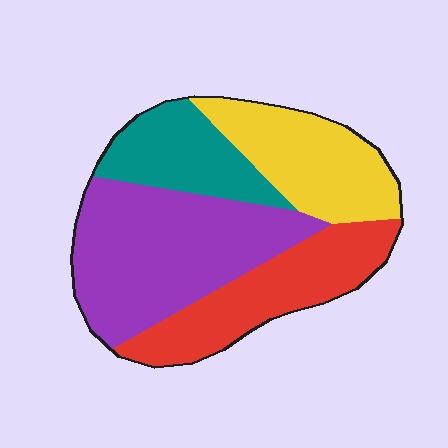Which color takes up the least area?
Teal, at roughly 15%.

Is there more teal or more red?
Red.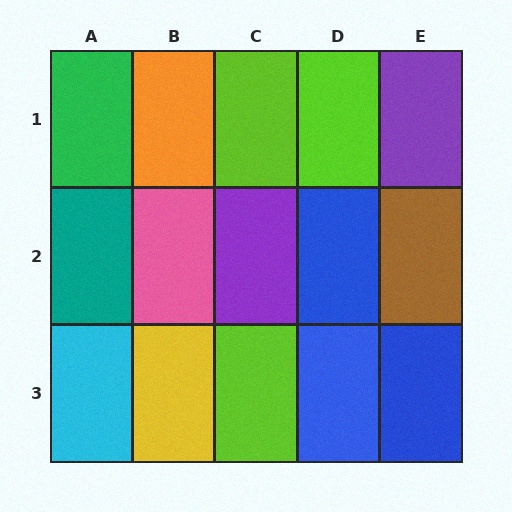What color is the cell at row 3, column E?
Blue.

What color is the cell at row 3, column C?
Lime.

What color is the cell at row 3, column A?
Cyan.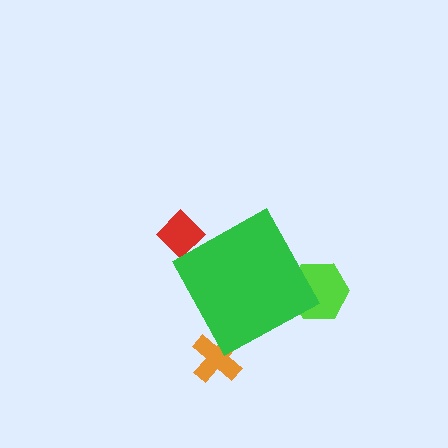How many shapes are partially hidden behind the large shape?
3 shapes are partially hidden.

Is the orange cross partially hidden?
Yes, the orange cross is partially hidden behind the green diamond.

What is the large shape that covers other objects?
A green diamond.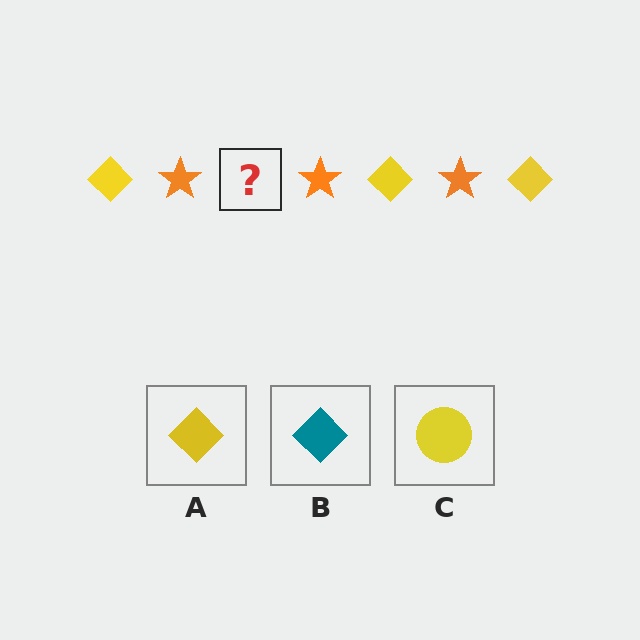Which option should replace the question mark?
Option A.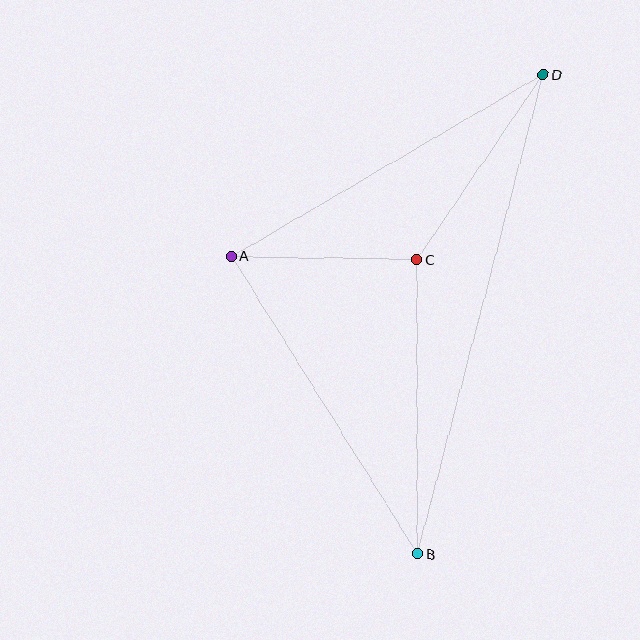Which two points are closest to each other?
Points A and C are closest to each other.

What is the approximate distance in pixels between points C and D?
The distance between C and D is approximately 224 pixels.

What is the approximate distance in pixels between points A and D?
The distance between A and D is approximately 361 pixels.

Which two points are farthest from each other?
Points B and D are farthest from each other.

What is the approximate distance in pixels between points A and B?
The distance between A and B is approximately 351 pixels.